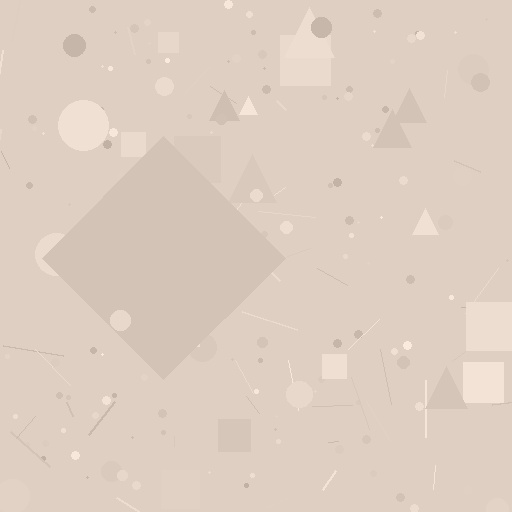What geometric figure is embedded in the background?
A diamond is embedded in the background.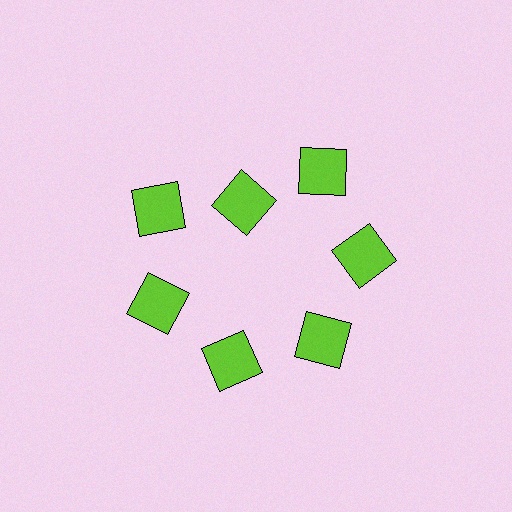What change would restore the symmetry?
The symmetry would be restored by moving it outward, back onto the ring so that all 7 squares sit at equal angles and equal distance from the center.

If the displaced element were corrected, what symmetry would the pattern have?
It would have 7-fold rotational symmetry — the pattern would map onto itself every 51 degrees.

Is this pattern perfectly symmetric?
No. The 7 lime squares are arranged in a ring, but one element near the 12 o'clock position is pulled inward toward the center, breaking the 7-fold rotational symmetry.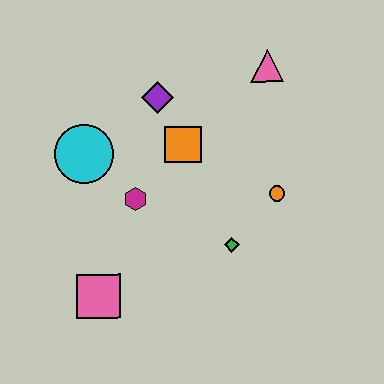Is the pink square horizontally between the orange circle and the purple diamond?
No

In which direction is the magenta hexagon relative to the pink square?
The magenta hexagon is above the pink square.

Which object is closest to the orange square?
The purple diamond is closest to the orange square.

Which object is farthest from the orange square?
The pink square is farthest from the orange square.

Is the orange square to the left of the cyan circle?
No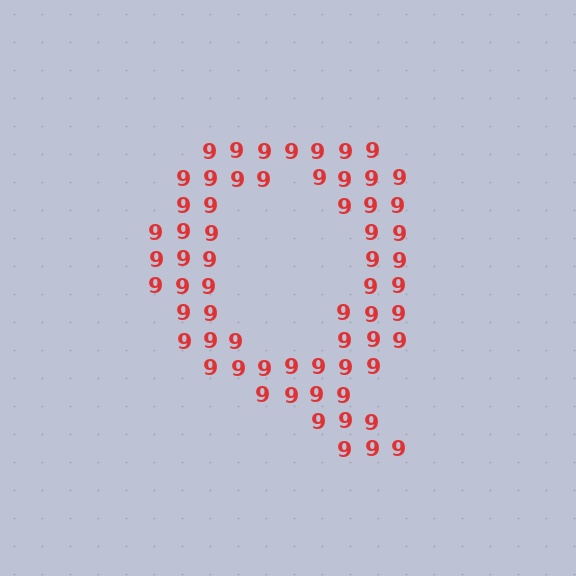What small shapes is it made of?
It is made of small digit 9's.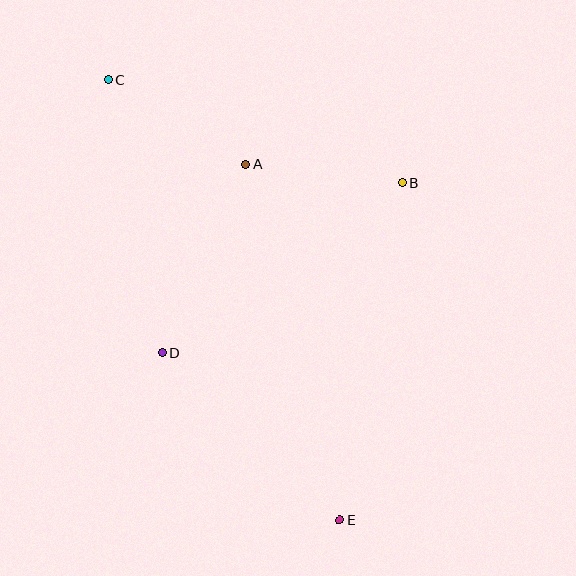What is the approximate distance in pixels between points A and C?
The distance between A and C is approximately 162 pixels.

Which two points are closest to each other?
Points A and B are closest to each other.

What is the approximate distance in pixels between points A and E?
The distance between A and E is approximately 368 pixels.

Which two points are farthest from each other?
Points C and E are farthest from each other.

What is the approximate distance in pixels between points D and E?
The distance between D and E is approximately 245 pixels.